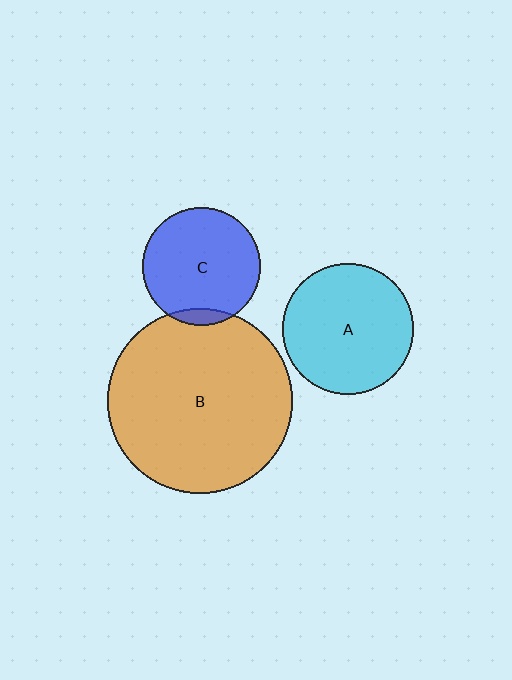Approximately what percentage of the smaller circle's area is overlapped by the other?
Approximately 5%.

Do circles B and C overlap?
Yes.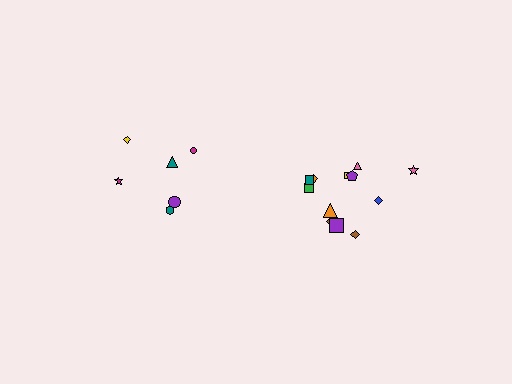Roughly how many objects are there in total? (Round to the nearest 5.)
Roughly 20 objects in total.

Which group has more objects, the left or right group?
The right group.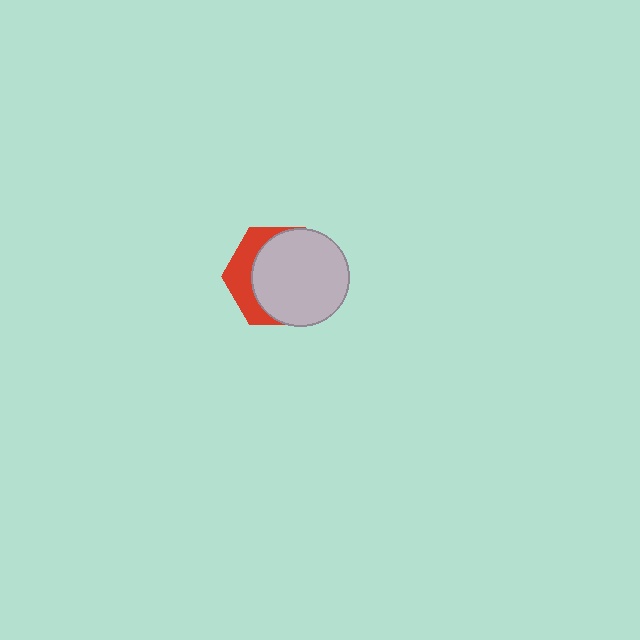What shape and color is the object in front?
The object in front is a light gray circle.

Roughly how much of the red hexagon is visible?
A small part of it is visible (roughly 31%).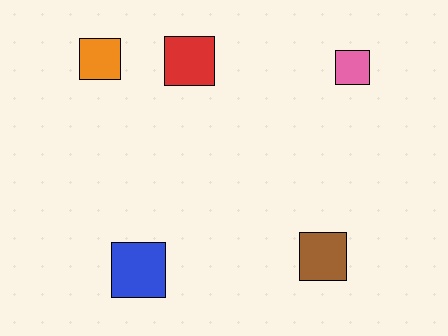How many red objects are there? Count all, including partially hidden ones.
There is 1 red object.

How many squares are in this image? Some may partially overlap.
There are 5 squares.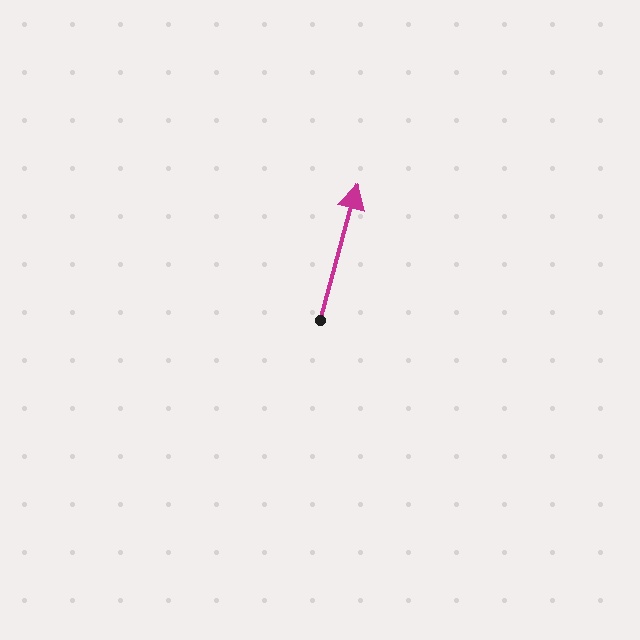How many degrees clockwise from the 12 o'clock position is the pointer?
Approximately 15 degrees.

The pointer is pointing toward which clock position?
Roughly 1 o'clock.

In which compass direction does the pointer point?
North.